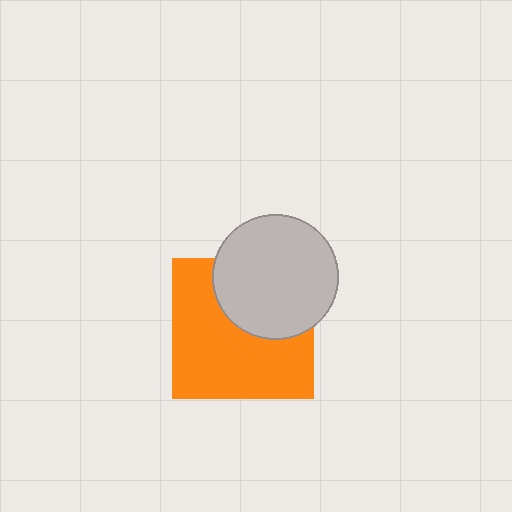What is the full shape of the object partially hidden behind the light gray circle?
The partially hidden object is an orange square.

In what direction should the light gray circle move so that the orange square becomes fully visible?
The light gray circle should move up. That is the shortest direction to clear the overlap and leave the orange square fully visible.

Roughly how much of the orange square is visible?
About half of it is visible (roughly 64%).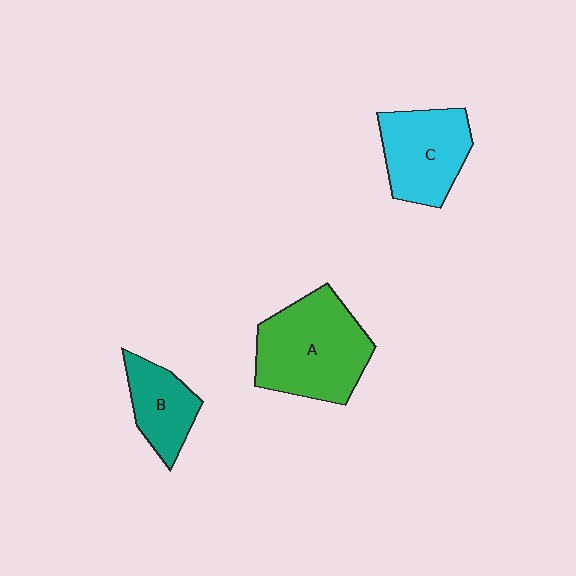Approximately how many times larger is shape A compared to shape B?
Approximately 1.9 times.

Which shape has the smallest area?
Shape B (teal).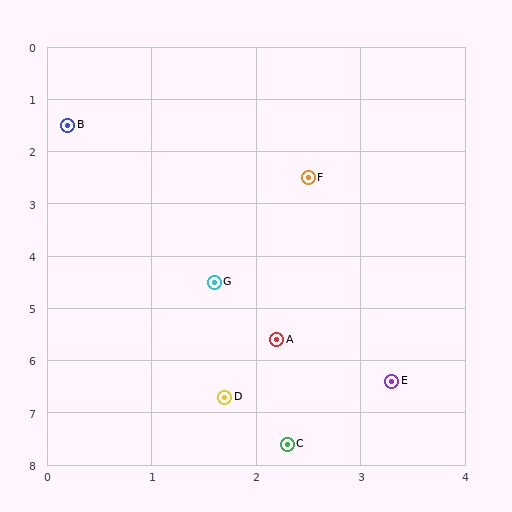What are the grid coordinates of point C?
Point C is at approximately (2.3, 7.6).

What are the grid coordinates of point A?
Point A is at approximately (2.2, 5.6).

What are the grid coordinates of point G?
Point G is at approximately (1.6, 4.5).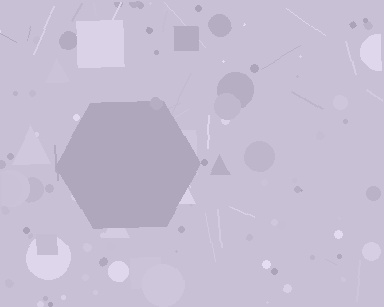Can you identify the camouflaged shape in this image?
The camouflaged shape is a hexagon.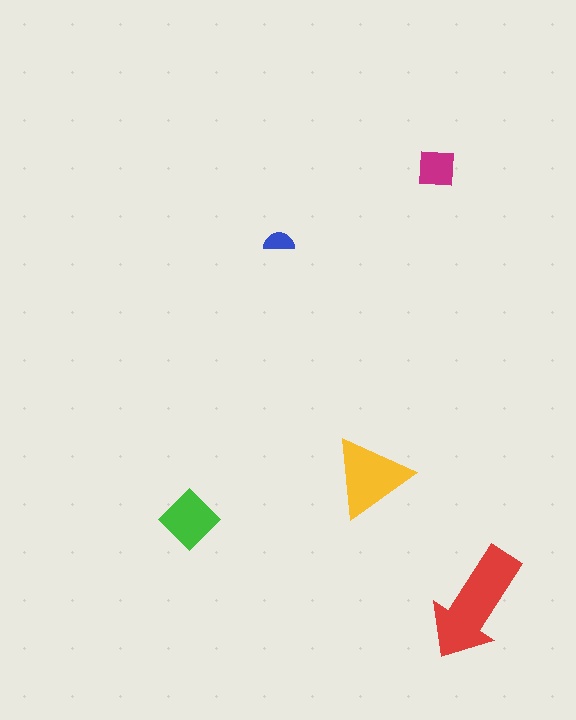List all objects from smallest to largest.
The blue semicircle, the magenta square, the green diamond, the yellow triangle, the red arrow.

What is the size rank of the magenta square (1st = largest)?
4th.